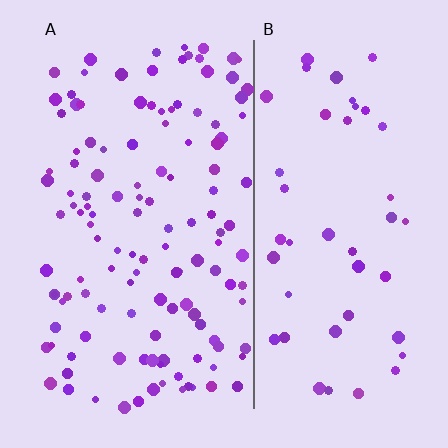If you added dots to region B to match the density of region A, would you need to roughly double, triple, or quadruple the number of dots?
Approximately triple.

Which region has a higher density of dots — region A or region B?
A (the left).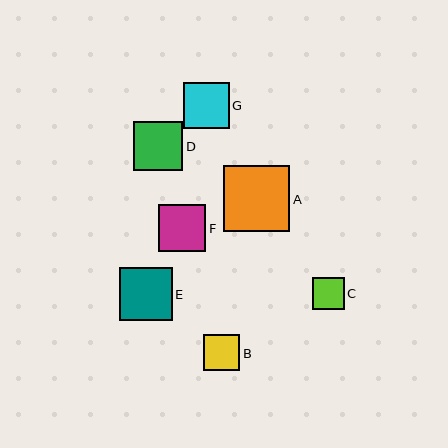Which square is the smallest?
Square C is the smallest with a size of approximately 32 pixels.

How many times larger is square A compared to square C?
Square A is approximately 2.1 times the size of square C.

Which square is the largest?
Square A is the largest with a size of approximately 66 pixels.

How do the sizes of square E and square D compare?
Square E and square D are approximately the same size.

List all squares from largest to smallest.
From largest to smallest: A, E, D, F, G, B, C.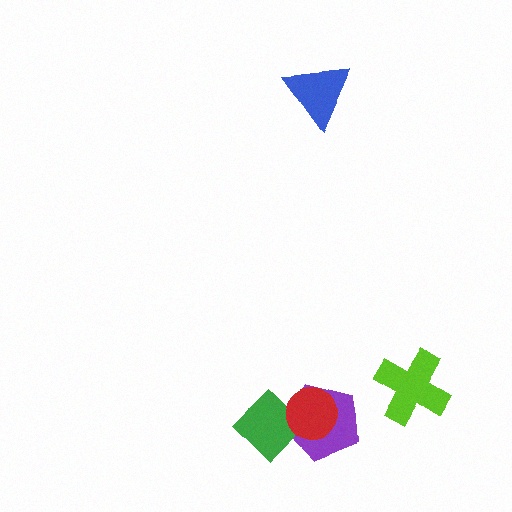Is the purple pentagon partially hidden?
Yes, it is partially covered by another shape.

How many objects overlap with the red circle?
2 objects overlap with the red circle.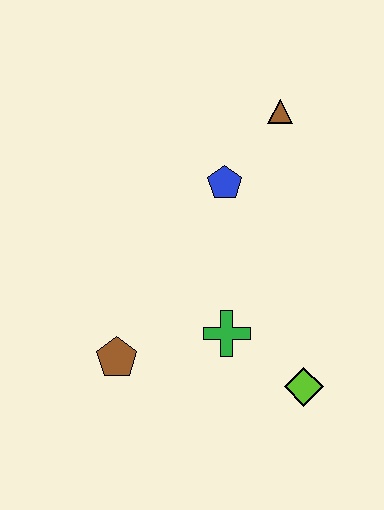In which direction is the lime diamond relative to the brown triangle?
The lime diamond is below the brown triangle.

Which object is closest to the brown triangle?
The blue pentagon is closest to the brown triangle.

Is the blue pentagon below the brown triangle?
Yes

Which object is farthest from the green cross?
The brown triangle is farthest from the green cross.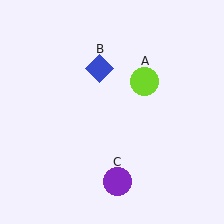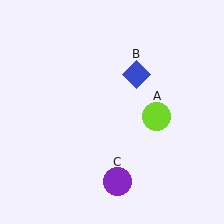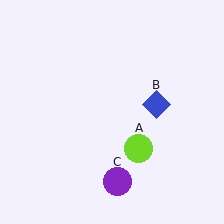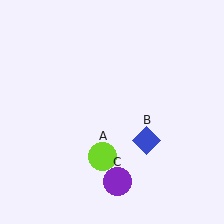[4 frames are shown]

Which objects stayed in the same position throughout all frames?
Purple circle (object C) remained stationary.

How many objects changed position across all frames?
2 objects changed position: lime circle (object A), blue diamond (object B).